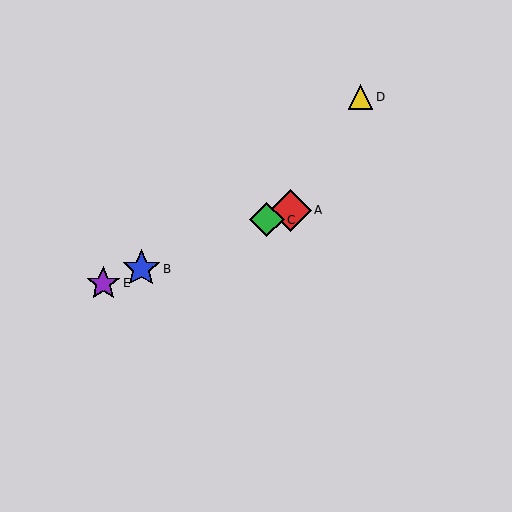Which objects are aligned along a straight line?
Objects A, B, C, E are aligned along a straight line.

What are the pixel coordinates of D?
Object D is at (361, 97).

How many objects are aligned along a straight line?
4 objects (A, B, C, E) are aligned along a straight line.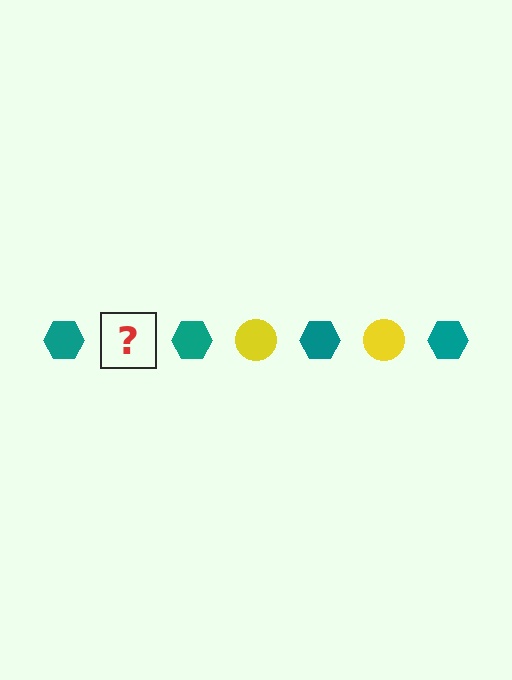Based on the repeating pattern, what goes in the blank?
The blank should be a yellow circle.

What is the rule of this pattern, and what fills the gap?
The rule is that the pattern alternates between teal hexagon and yellow circle. The gap should be filled with a yellow circle.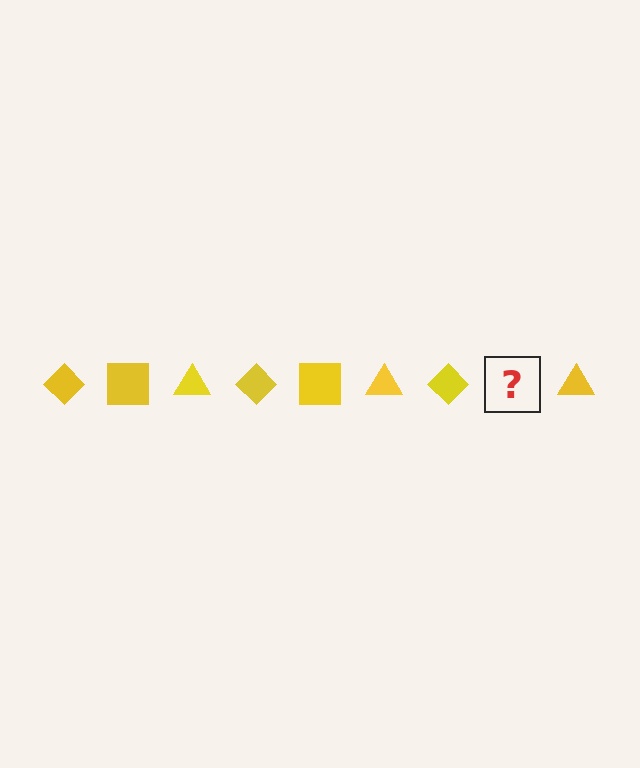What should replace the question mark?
The question mark should be replaced with a yellow square.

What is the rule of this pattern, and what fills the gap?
The rule is that the pattern cycles through diamond, square, triangle shapes in yellow. The gap should be filled with a yellow square.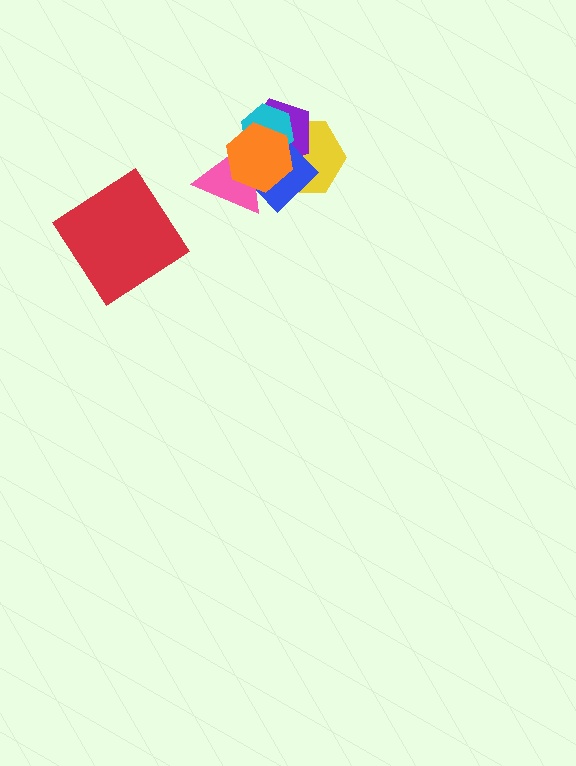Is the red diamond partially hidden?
No, no other shape covers it.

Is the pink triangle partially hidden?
Yes, it is partially covered by another shape.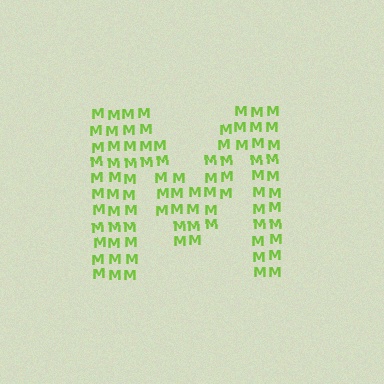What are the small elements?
The small elements are letter M's.